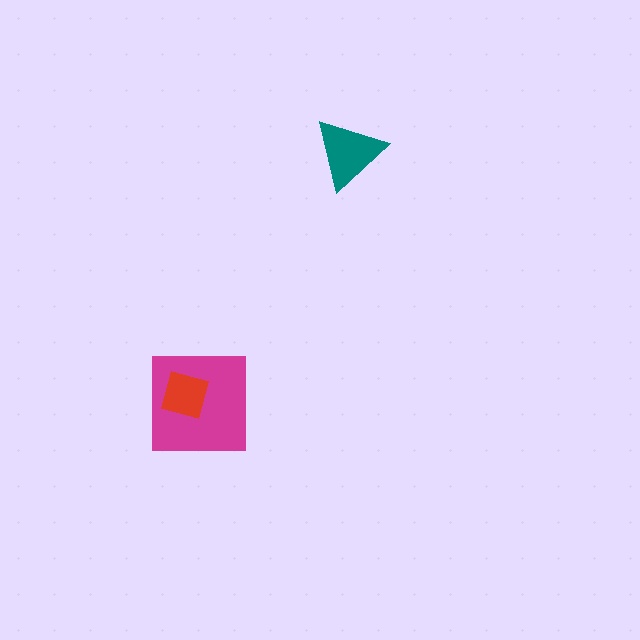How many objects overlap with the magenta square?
1 object overlaps with the magenta square.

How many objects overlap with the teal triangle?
0 objects overlap with the teal triangle.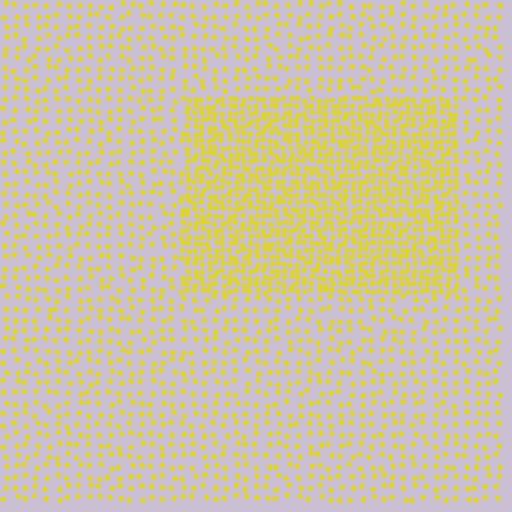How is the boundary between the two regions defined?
The boundary is defined by a change in element density (approximately 2.3x ratio). All elements are the same color, size, and shape.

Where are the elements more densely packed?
The elements are more densely packed inside the rectangle boundary.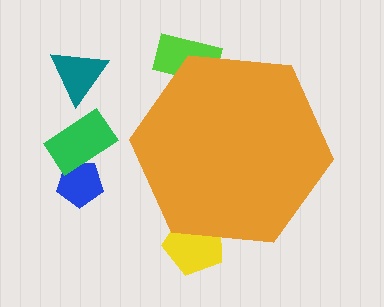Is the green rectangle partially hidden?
No, the green rectangle is fully visible.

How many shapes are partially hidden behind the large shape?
2 shapes are partially hidden.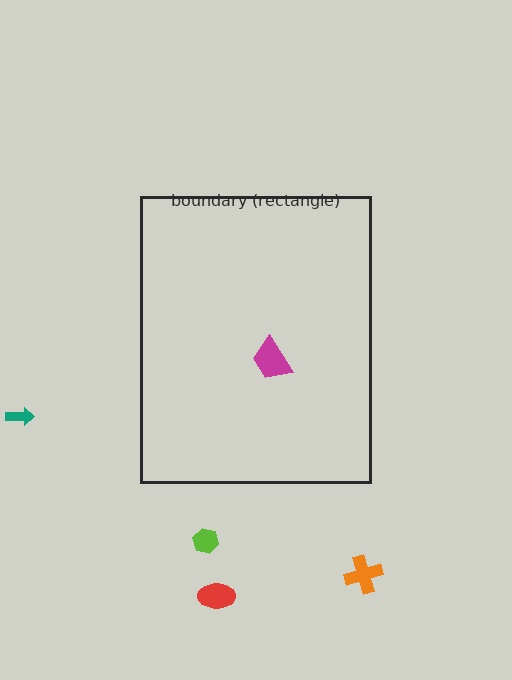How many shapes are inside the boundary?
1 inside, 4 outside.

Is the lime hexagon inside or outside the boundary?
Outside.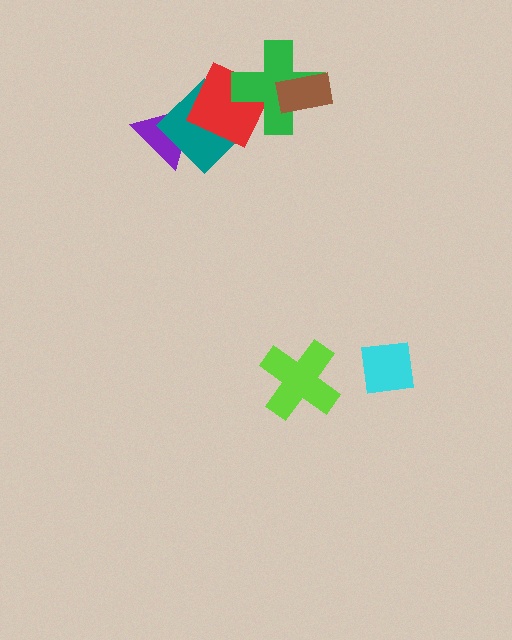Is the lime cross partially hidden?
No, no other shape covers it.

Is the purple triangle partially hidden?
Yes, it is partially covered by another shape.